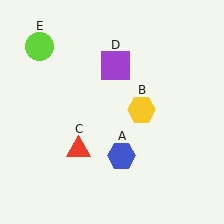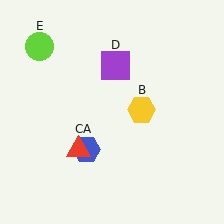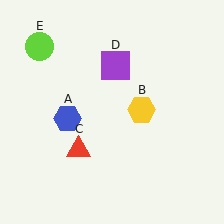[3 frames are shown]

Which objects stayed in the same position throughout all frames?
Yellow hexagon (object B) and red triangle (object C) and purple square (object D) and lime circle (object E) remained stationary.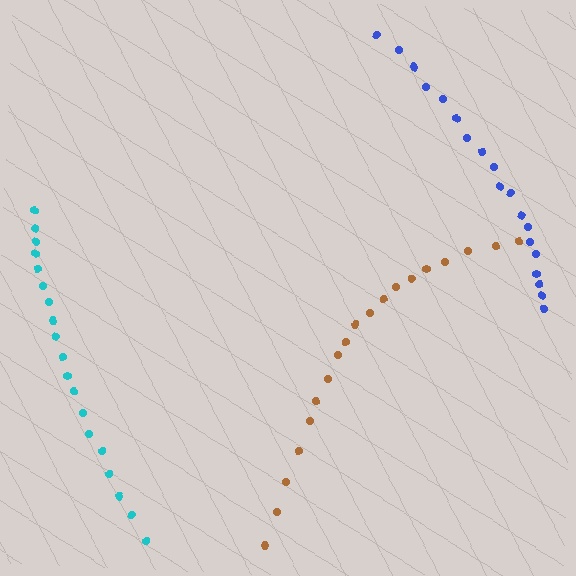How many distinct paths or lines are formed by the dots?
There are 3 distinct paths.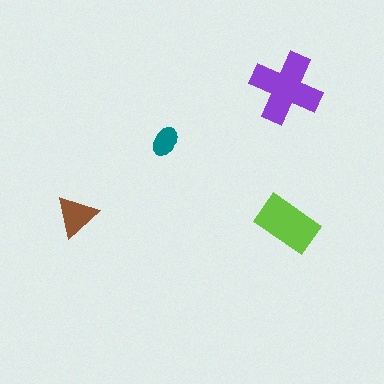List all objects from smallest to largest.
The teal ellipse, the brown triangle, the lime rectangle, the purple cross.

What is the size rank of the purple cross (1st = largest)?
1st.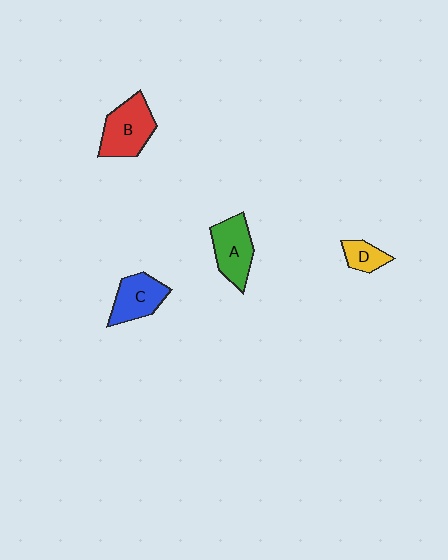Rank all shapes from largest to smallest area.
From largest to smallest: B (red), A (green), C (blue), D (yellow).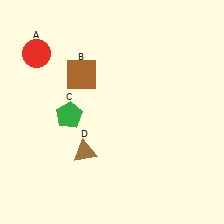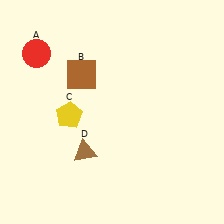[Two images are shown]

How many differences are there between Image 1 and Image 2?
There is 1 difference between the two images.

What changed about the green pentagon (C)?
In Image 1, C is green. In Image 2, it changed to yellow.